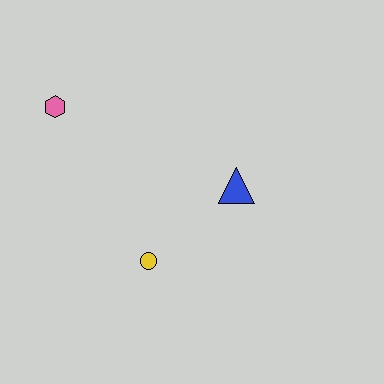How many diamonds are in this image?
There are no diamonds.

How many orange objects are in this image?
There are no orange objects.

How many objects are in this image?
There are 3 objects.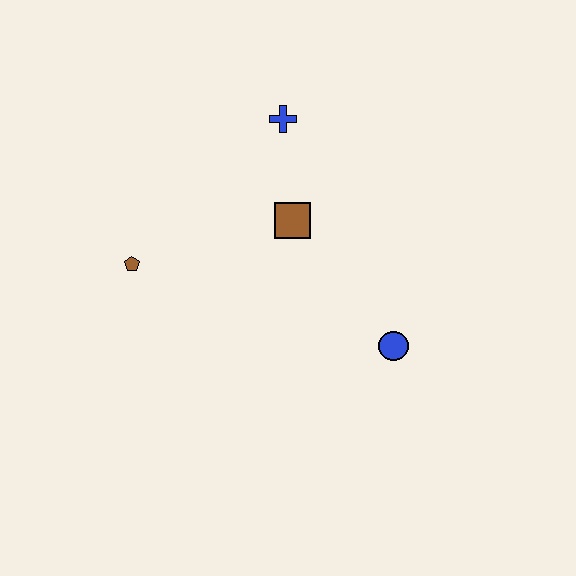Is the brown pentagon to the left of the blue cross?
Yes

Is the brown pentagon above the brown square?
No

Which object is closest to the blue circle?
The brown square is closest to the blue circle.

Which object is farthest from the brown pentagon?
The blue circle is farthest from the brown pentagon.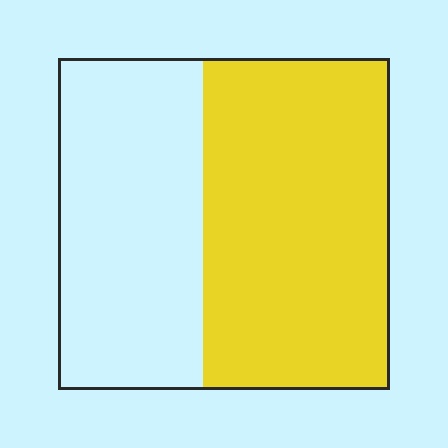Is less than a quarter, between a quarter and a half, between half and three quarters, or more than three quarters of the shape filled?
Between half and three quarters.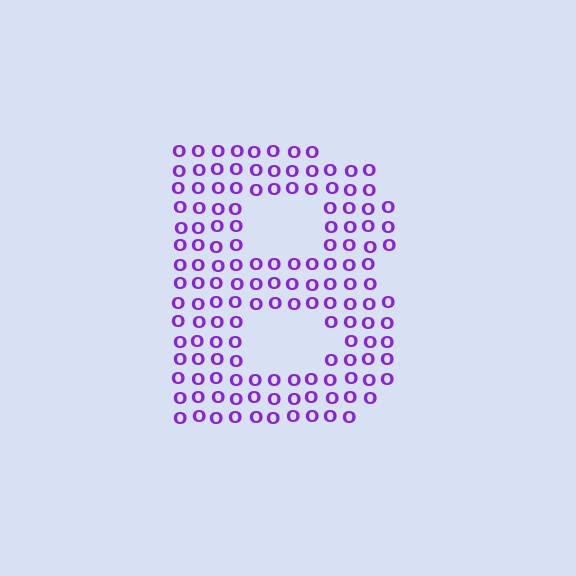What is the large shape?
The large shape is the letter B.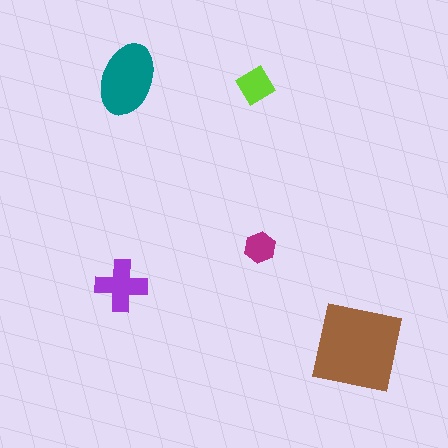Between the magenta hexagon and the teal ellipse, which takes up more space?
The teal ellipse.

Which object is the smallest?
The magenta hexagon.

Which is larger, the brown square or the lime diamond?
The brown square.